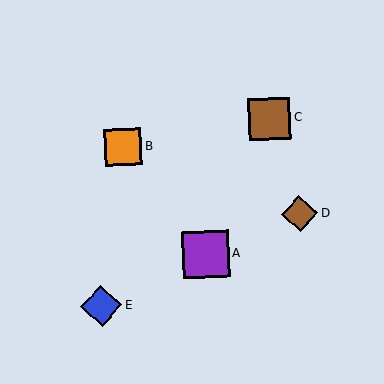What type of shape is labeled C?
Shape C is a brown square.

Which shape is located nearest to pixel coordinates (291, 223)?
The brown diamond (labeled D) at (300, 214) is nearest to that location.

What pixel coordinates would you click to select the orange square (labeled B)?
Click at (123, 147) to select the orange square B.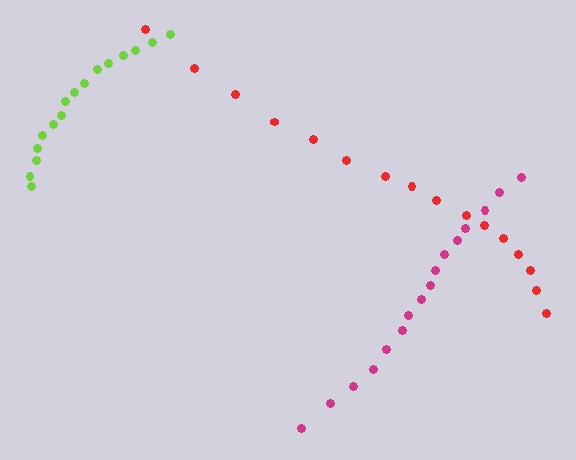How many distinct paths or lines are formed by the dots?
There are 3 distinct paths.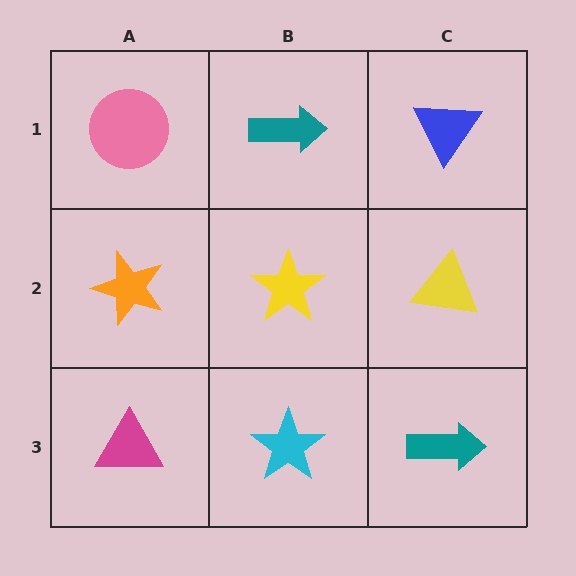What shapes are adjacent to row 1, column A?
An orange star (row 2, column A), a teal arrow (row 1, column B).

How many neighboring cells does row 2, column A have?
3.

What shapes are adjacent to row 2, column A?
A pink circle (row 1, column A), a magenta triangle (row 3, column A), a yellow star (row 2, column B).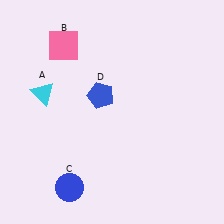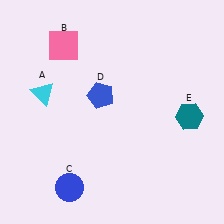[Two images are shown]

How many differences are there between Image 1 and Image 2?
There is 1 difference between the two images.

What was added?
A teal hexagon (E) was added in Image 2.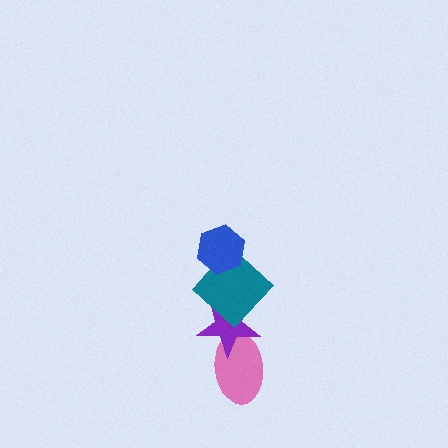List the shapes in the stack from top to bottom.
From top to bottom: the blue hexagon, the teal diamond, the purple star, the pink ellipse.